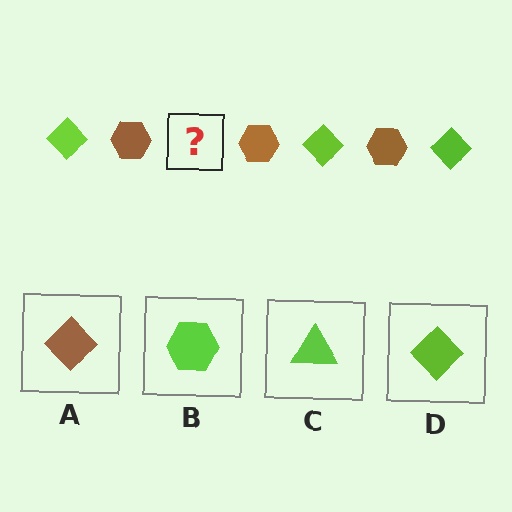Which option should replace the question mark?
Option D.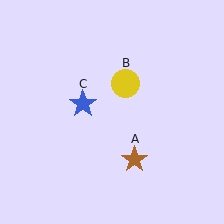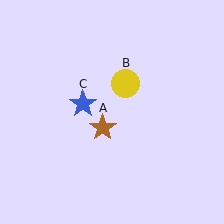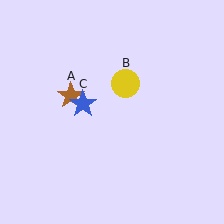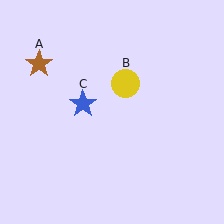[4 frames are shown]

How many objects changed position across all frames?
1 object changed position: brown star (object A).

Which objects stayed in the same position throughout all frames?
Yellow circle (object B) and blue star (object C) remained stationary.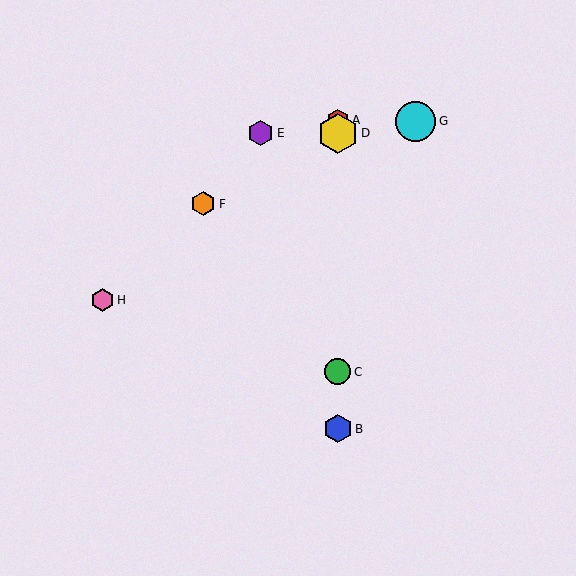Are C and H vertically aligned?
No, C is at x≈338 and H is at x≈103.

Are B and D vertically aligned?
Yes, both are at x≈338.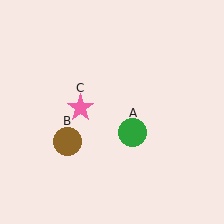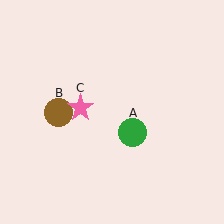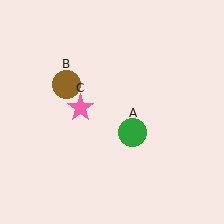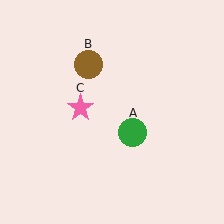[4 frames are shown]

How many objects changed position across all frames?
1 object changed position: brown circle (object B).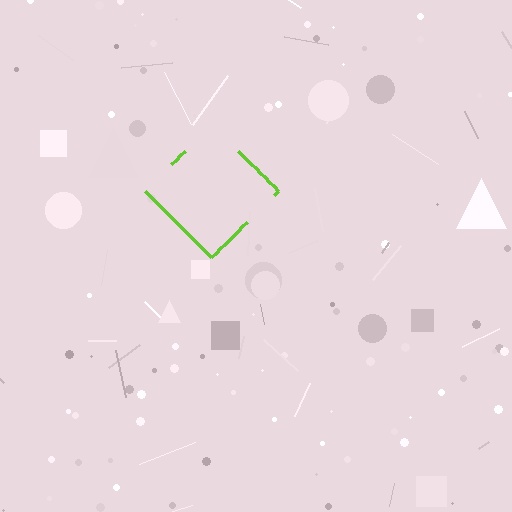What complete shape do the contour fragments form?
The contour fragments form a diamond.